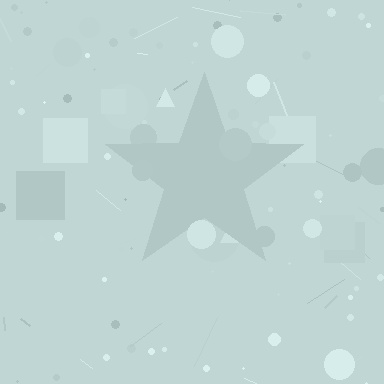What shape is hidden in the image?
A star is hidden in the image.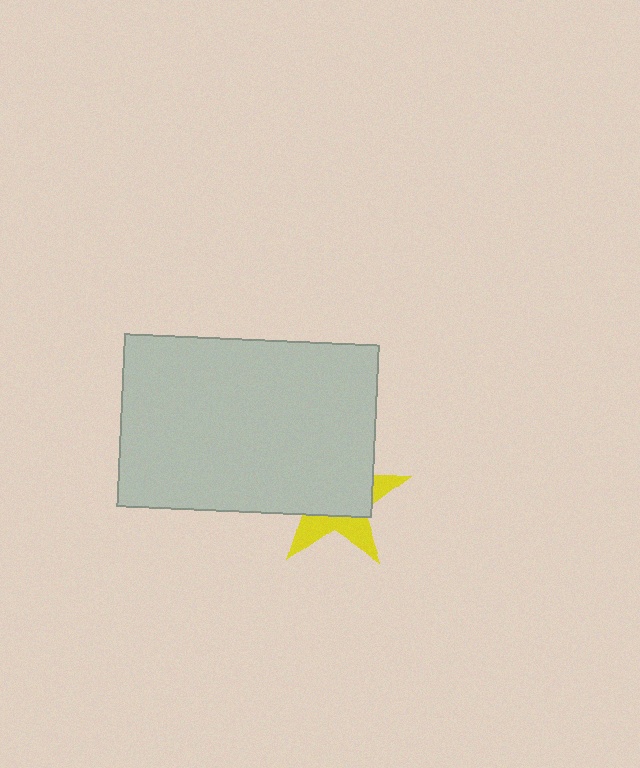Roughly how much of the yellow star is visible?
A small part of it is visible (roughly 37%).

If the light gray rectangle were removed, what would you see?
You would see the complete yellow star.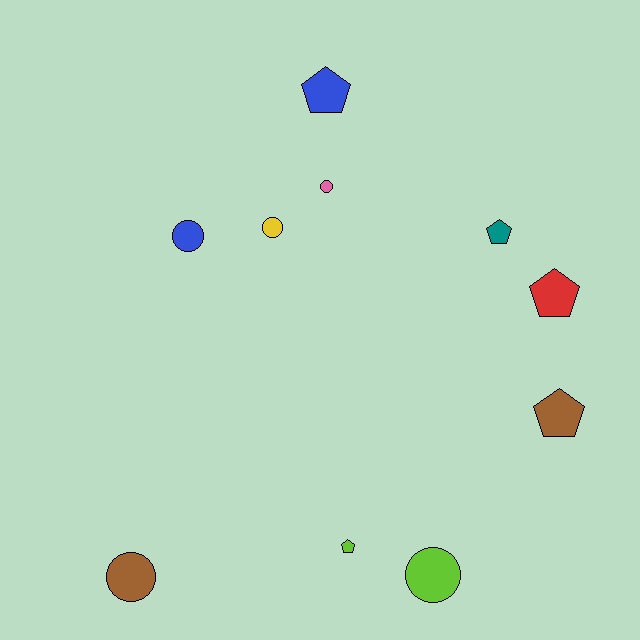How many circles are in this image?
There are 5 circles.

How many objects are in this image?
There are 10 objects.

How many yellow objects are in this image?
There is 1 yellow object.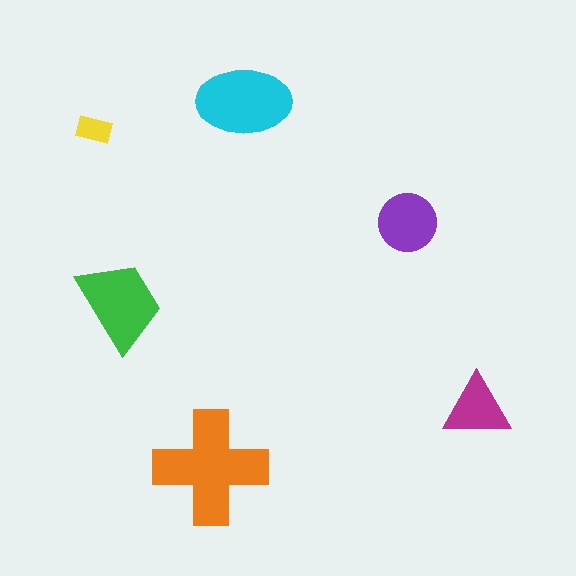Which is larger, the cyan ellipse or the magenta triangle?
The cyan ellipse.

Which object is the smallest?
The yellow rectangle.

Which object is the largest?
The orange cross.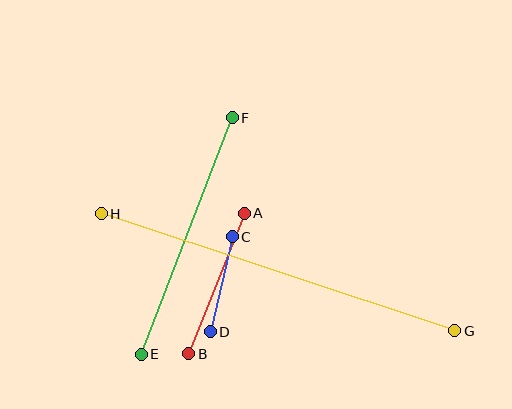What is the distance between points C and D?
The distance is approximately 97 pixels.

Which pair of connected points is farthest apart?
Points G and H are farthest apart.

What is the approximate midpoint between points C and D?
The midpoint is at approximately (221, 284) pixels.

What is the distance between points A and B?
The distance is approximately 151 pixels.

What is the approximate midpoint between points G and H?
The midpoint is at approximately (278, 272) pixels.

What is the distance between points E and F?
The distance is approximately 254 pixels.